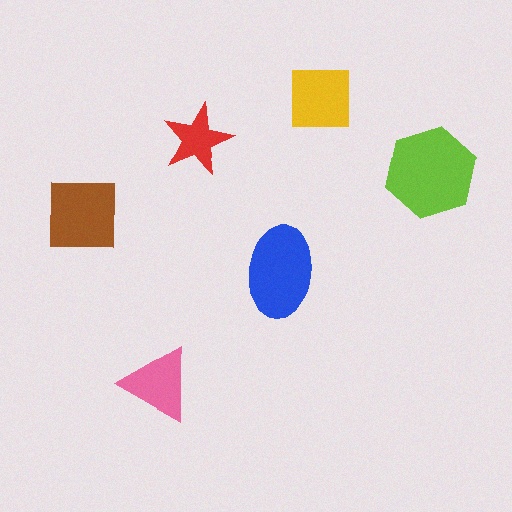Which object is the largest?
The lime hexagon.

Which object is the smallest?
The red star.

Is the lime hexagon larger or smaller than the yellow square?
Larger.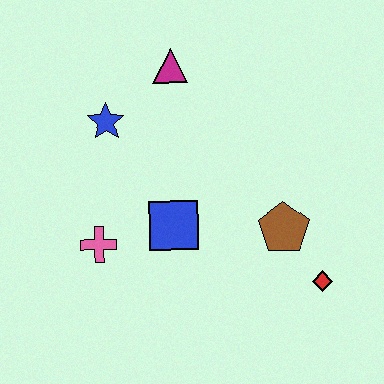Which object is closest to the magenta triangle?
The blue star is closest to the magenta triangle.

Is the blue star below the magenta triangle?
Yes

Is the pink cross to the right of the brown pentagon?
No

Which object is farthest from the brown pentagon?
The blue star is farthest from the brown pentagon.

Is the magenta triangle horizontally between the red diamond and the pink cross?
Yes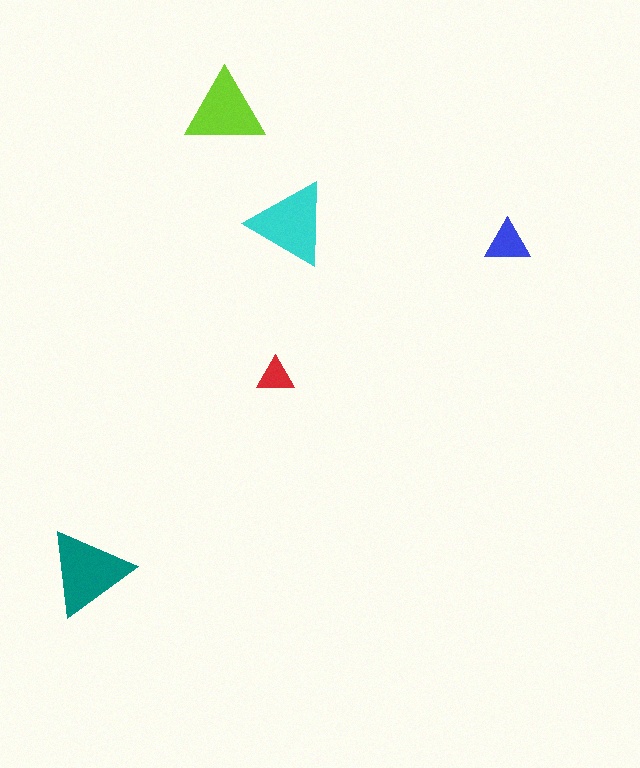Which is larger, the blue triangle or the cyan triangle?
The cyan one.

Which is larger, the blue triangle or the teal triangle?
The teal one.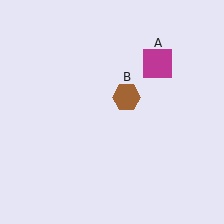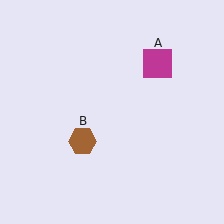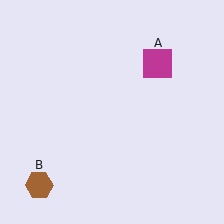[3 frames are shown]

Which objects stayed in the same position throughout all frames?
Magenta square (object A) remained stationary.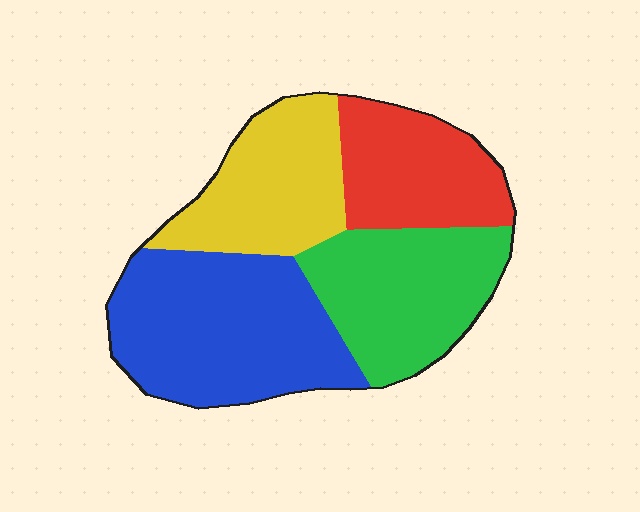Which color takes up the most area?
Blue, at roughly 35%.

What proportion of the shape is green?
Green takes up about one quarter (1/4) of the shape.